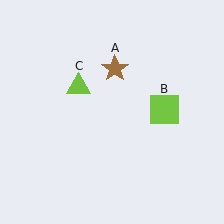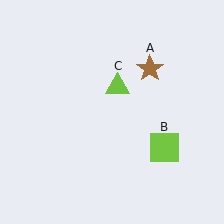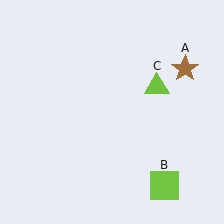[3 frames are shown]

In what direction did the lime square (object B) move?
The lime square (object B) moved down.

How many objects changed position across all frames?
3 objects changed position: brown star (object A), lime square (object B), lime triangle (object C).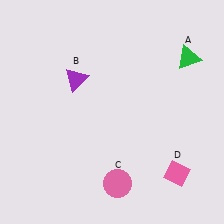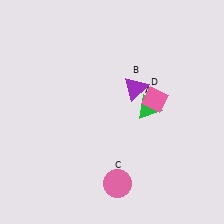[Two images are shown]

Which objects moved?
The objects that moved are: the green triangle (A), the purple triangle (B), the pink diamond (D).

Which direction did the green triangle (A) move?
The green triangle (A) moved down.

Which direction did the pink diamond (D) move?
The pink diamond (D) moved up.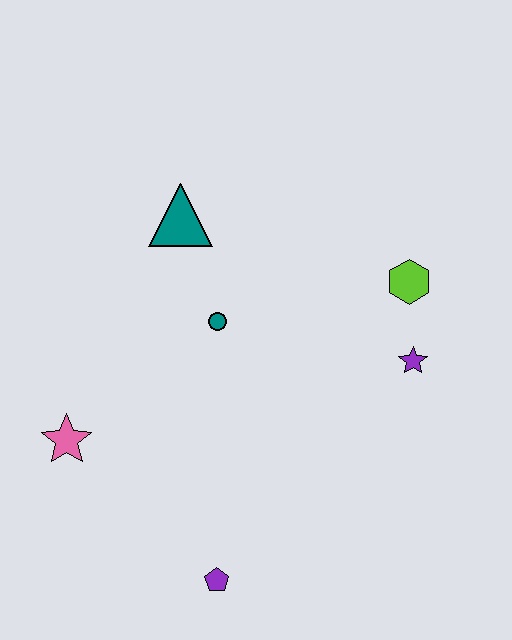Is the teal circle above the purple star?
Yes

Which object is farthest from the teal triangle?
The purple pentagon is farthest from the teal triangle.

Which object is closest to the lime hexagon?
The purple star is closest to the lime hexagon.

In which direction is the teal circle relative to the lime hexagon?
The teal circle is to the left of the lime hexagon.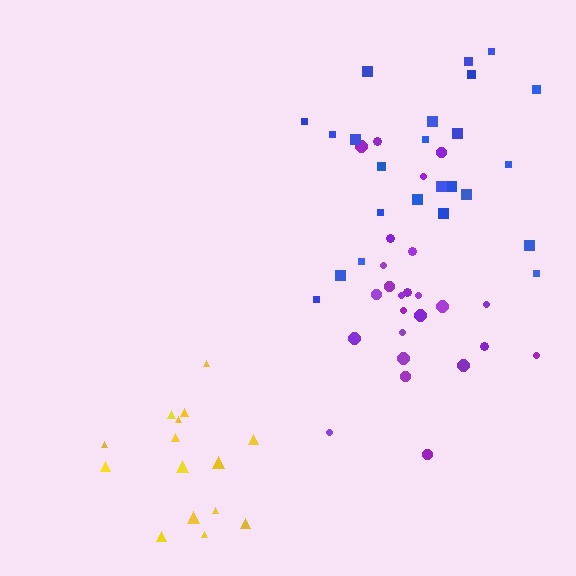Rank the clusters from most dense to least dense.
purple, yellow, blue.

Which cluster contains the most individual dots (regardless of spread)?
Purple (25).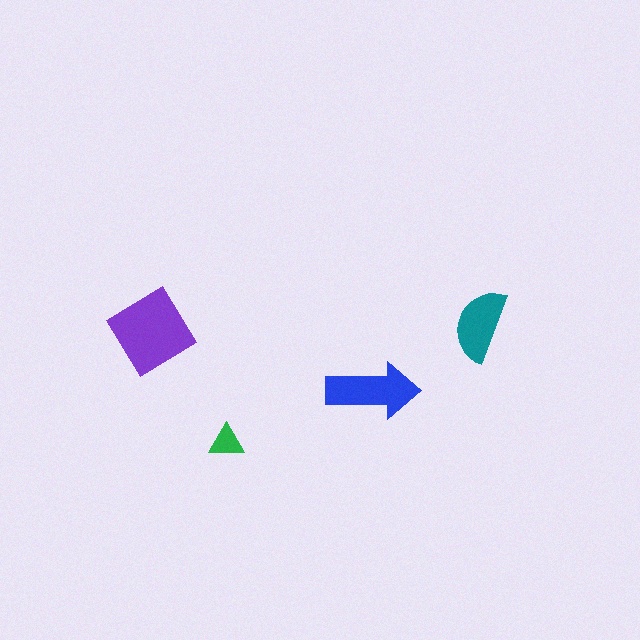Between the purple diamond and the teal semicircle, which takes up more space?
The purple diamond.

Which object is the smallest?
The green triangle.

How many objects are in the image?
There are 4 objects in the image.